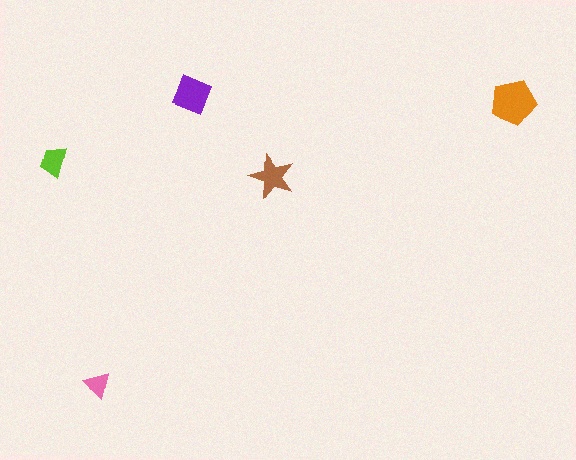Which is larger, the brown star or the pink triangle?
The brown star.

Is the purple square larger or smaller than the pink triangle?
Larger.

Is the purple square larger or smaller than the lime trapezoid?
Larger.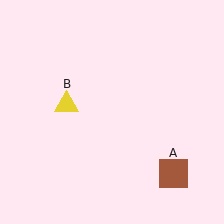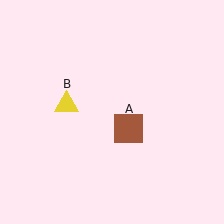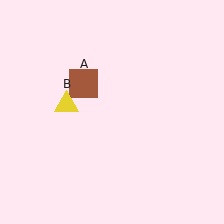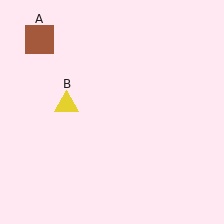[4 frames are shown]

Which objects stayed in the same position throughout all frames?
Yellow triangle (object B) remained stationary.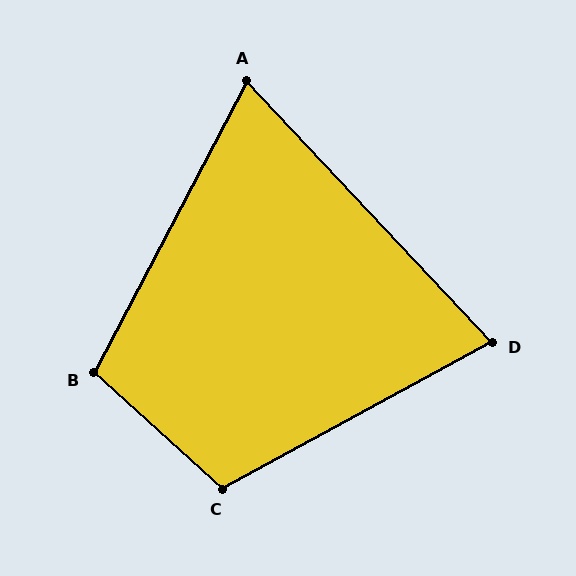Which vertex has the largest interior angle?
C, at approximately 109 degrees.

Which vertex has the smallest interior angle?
A, at approximately 71 degrees.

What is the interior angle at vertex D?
Approximately 75 degrees (acute).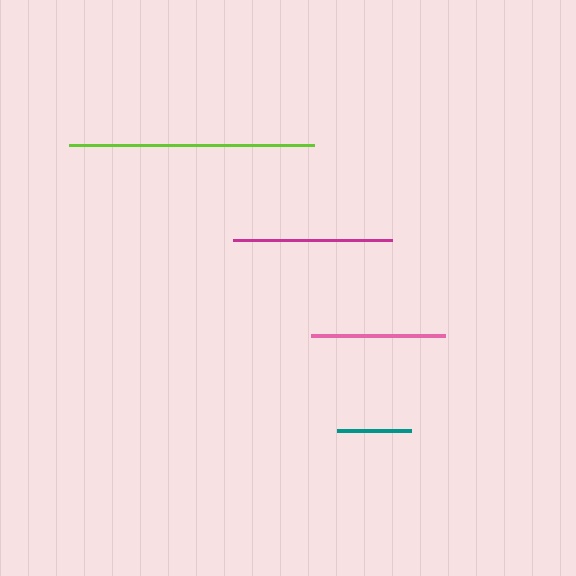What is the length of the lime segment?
The lime segment is approximately 245 pixels long.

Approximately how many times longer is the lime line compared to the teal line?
The lime line is approximately 3.3 times the length of the teal line.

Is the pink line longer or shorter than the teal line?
The pink line is longer than the teal line.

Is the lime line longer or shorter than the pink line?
The lime line is longer than the pink line.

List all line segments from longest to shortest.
From longest to shortest: lime, magenta, pink, teal.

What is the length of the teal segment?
The teal segment is approximately 74 pixels long.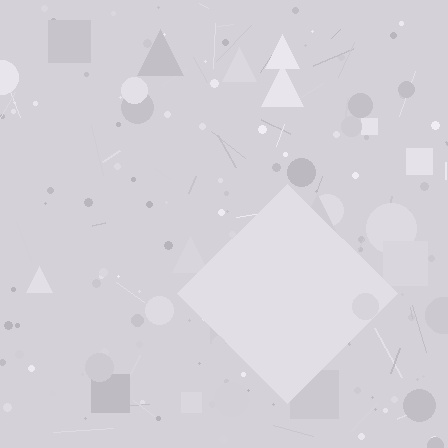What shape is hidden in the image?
A diamond is hidden in the image.